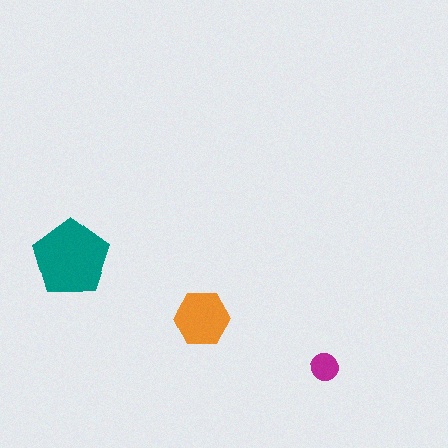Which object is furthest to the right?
The magenta circle is rightmost.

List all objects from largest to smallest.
The teal pentagon, the orange hexagon, the magenta circle.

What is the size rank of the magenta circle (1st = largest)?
3rd.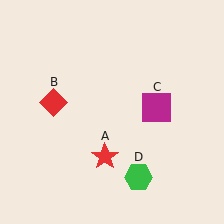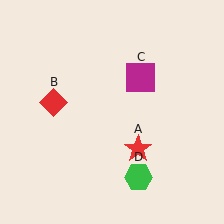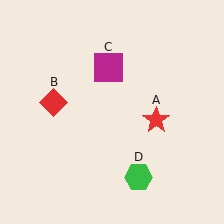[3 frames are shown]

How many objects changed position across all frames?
2 objects changed position: red star (object A), magenta square (object C).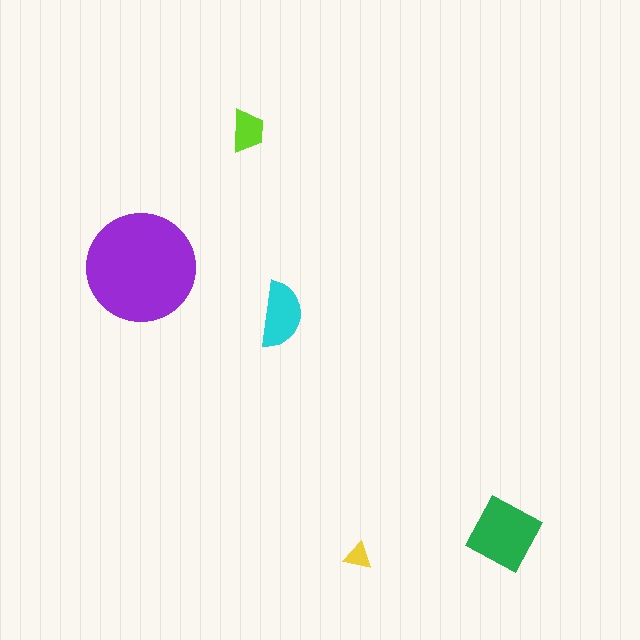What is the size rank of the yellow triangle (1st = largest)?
5th.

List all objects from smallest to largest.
The yellow triangle, the lime trapezoid, the cyan semicircle, the green diamond, the purple circle.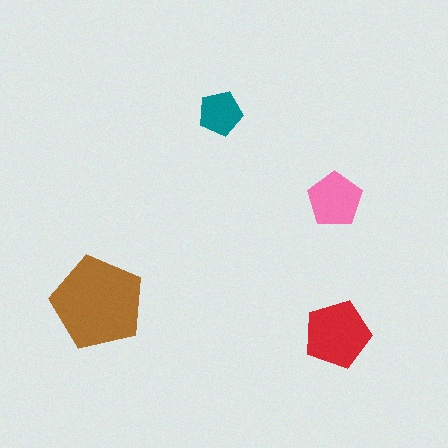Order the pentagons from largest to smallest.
the brown one, the red one, the pink one, the teal one.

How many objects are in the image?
There are 4 objects in the image.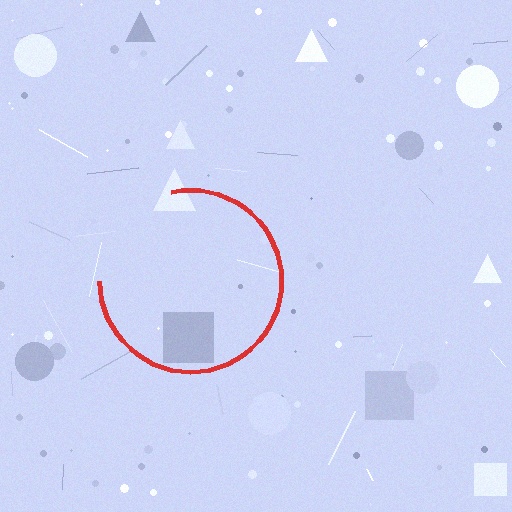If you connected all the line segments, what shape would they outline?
They would outline a circle.